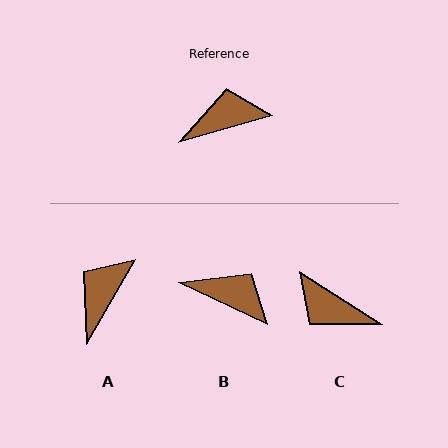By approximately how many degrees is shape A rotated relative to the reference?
Approximately 44 degrees counter-clockwise.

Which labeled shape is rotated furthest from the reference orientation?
C, about 131 degrees away.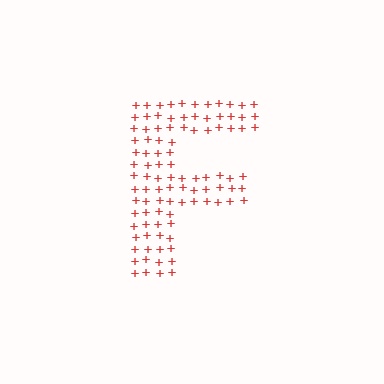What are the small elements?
The small elements are plus signs.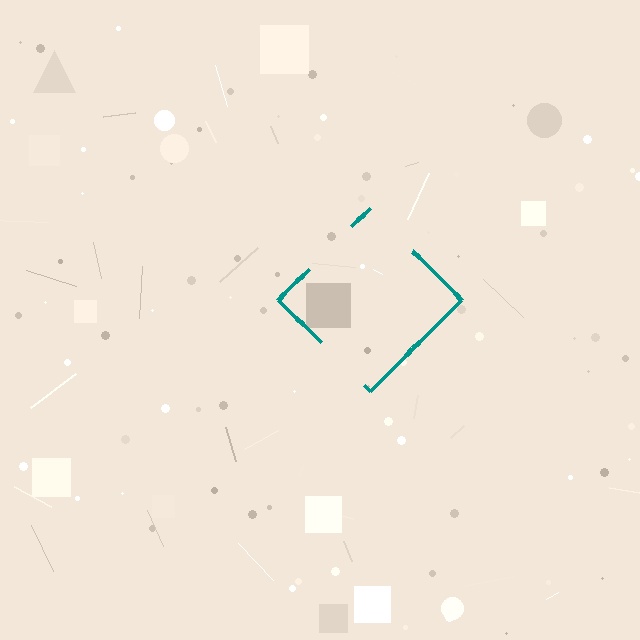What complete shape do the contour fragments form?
The contour fragments form a diamond.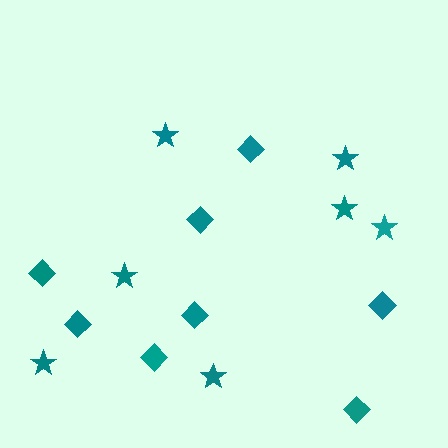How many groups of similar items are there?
There are 2 groups: one group of stars (7) and one group of diamonds (8).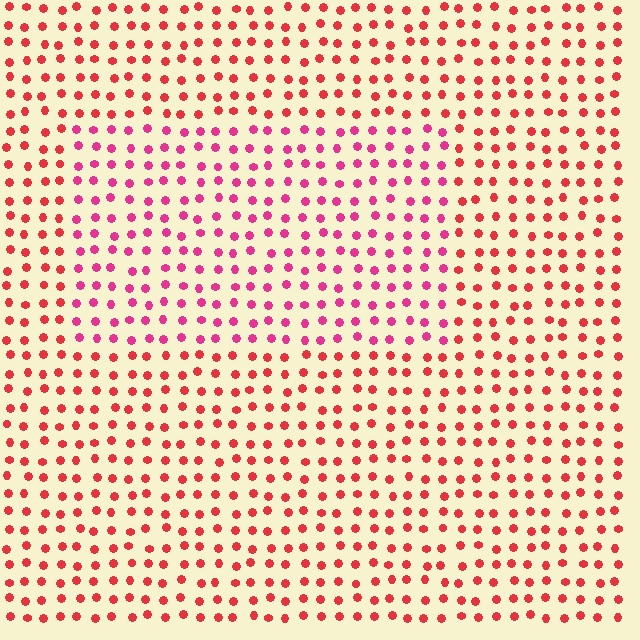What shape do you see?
I see a rectangle.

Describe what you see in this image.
The image is filled with small red elements in a uniform arrangement. A rectangle-shaped region is visible where the elements are tinted to a slightly different hue, forming a subtle color boundary.